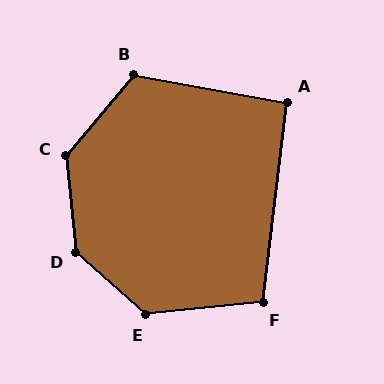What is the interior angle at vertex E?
Approximately 132 degrees (obtuse).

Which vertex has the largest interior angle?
D, at approximately 137 degrees.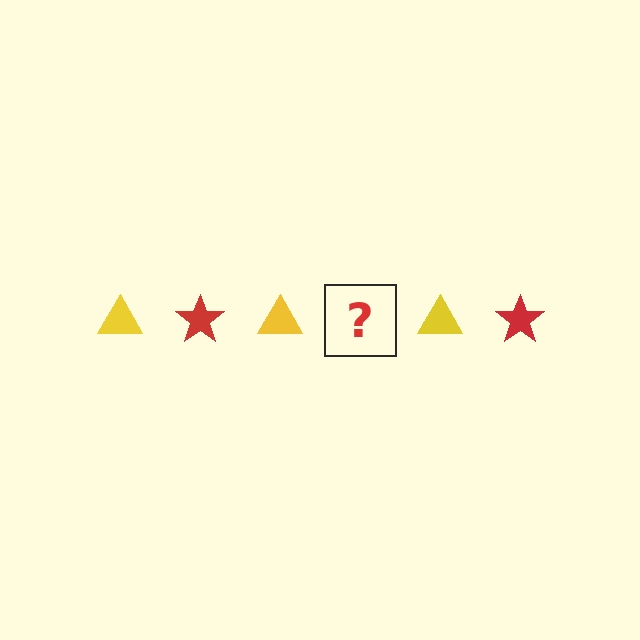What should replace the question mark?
The question mark should be replaced with a red star.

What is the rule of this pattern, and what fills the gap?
The rule is that the pattern alternates between yellow triangle and red star. The gap should be filled with a red star.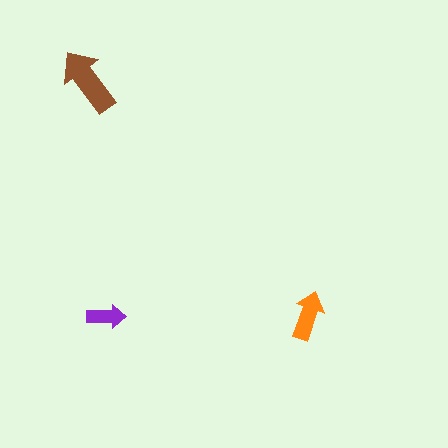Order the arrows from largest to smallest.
the brown one, the orange one, the purple one.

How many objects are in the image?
There are 3 objects in the image.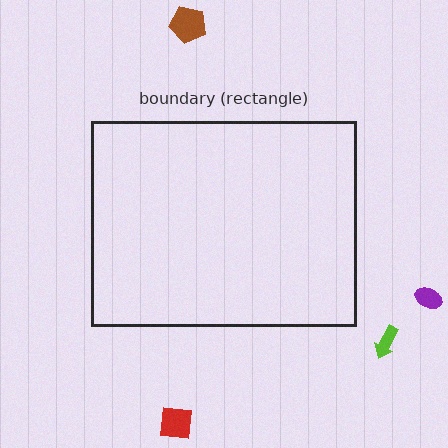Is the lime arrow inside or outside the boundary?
Outside.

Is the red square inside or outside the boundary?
Outside.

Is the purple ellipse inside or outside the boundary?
Outside.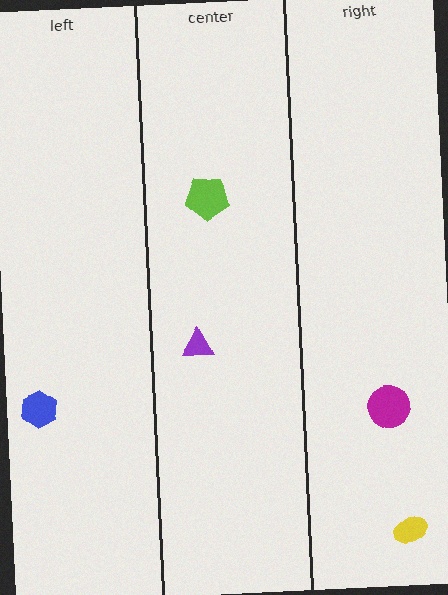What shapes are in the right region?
The yellow ellipse, the magenta circle.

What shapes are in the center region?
The purple triangle, the lime pentagon.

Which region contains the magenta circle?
The right region.